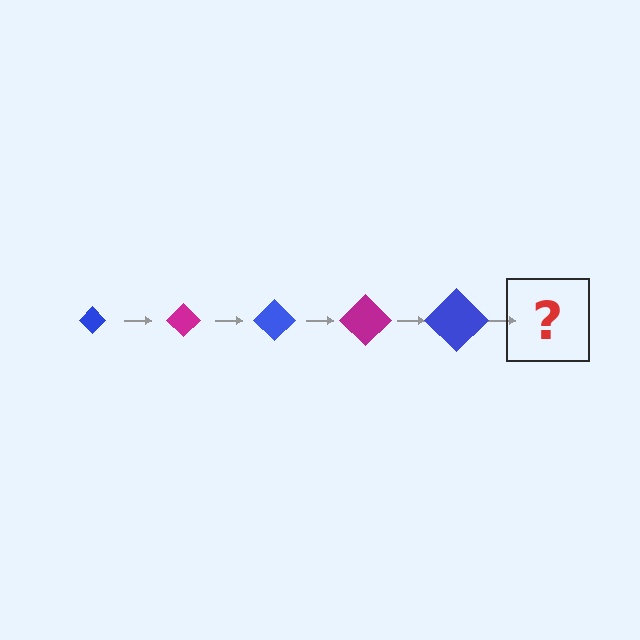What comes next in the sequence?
The next element should be a magenta diamond, larger than the previous one.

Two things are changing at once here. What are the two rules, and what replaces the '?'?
The two rules are that the diamond grows larger each step and the color cycles through blue and magenta. The '?' should be a magenta diamond, larger than the previous one.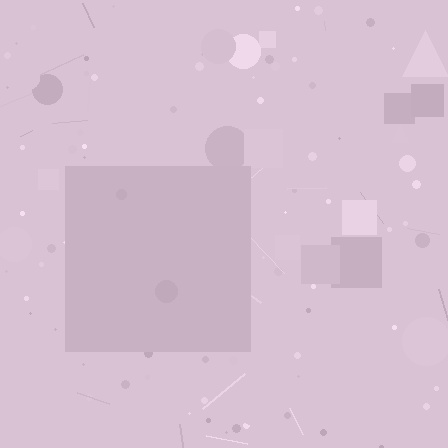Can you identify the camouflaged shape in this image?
The camouflaged shape is a square.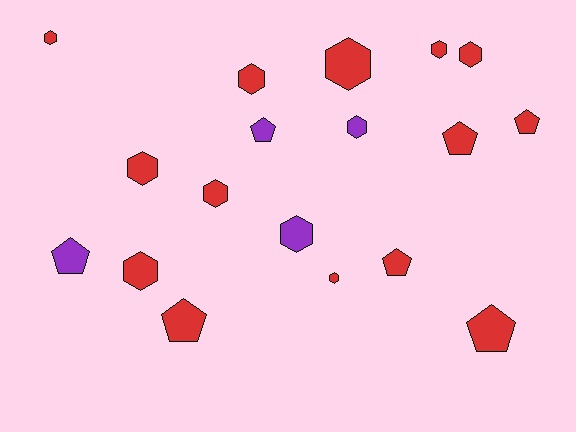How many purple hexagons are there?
There are 2 purple hexagons.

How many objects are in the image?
There are 18 objects.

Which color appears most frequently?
Red, with 14 objects.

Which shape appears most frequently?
Hexagon, with 11 objects.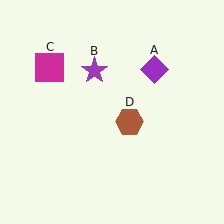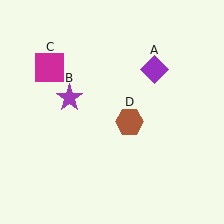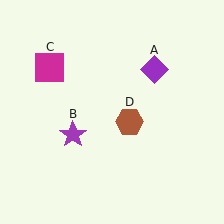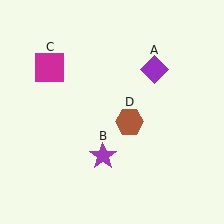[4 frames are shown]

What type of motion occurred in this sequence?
The purple star (object B) rotated counterclockwise around the center of the scene.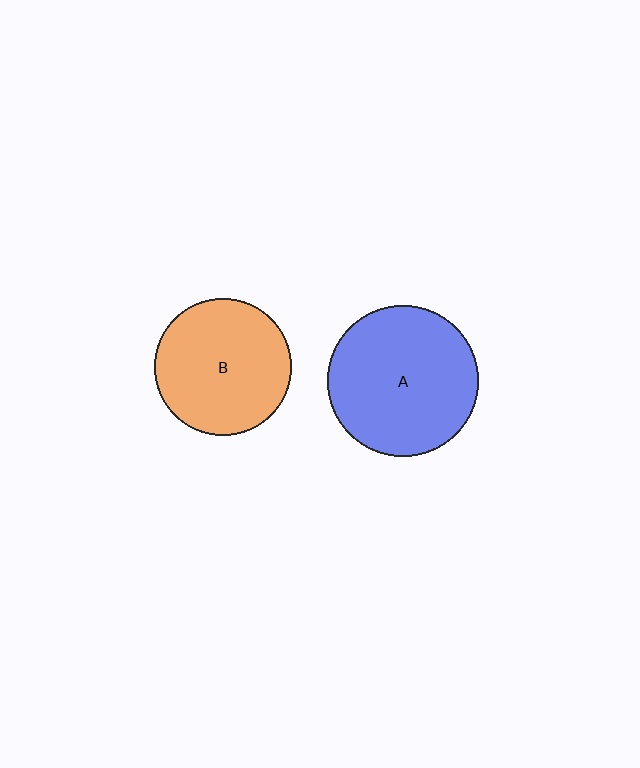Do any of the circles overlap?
No, none of the circles overlap.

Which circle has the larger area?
Circle A (blue).